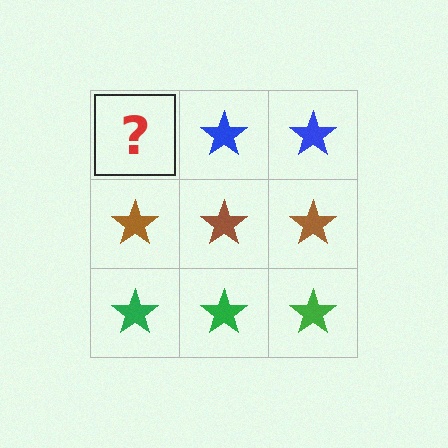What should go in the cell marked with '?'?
The missing cell should contain a blue star.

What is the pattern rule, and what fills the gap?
The rule is that each row has a consistent color. The gap should be filled with a blue star.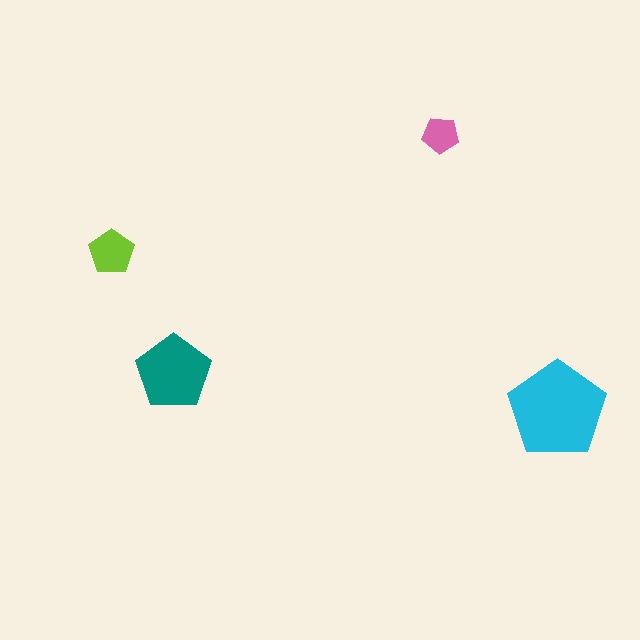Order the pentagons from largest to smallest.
the cyan one, the teal one, the lime one, the pink one.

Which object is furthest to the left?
The lime pentagon is leftmost.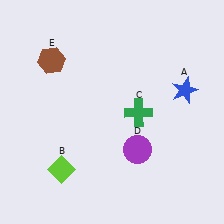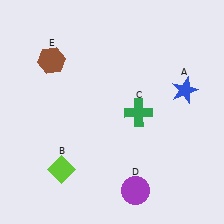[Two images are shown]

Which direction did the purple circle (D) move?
The purple circle (D) moved down.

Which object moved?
The purple circle (D) moved down.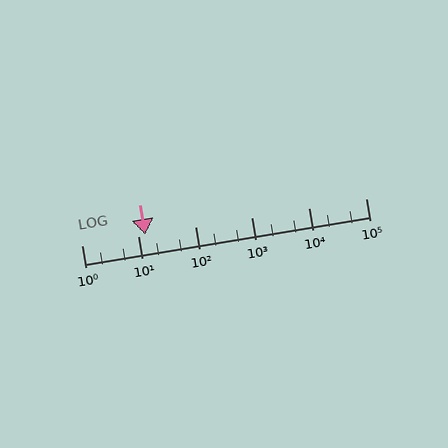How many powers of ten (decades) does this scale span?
The scale spans 5 decades, from 1 to 100000.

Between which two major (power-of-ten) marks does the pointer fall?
The pointer is between 10 and 100.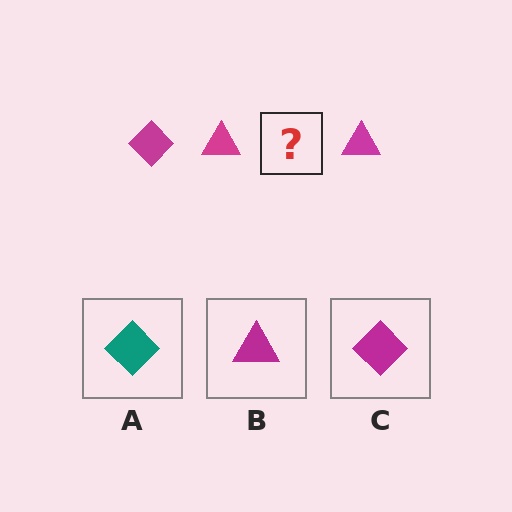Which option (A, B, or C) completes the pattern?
C.